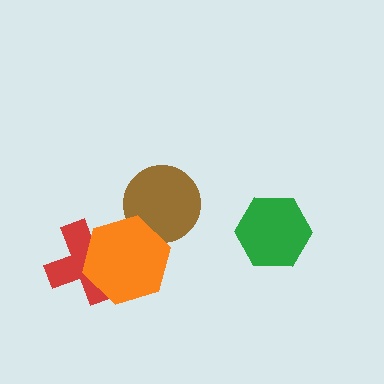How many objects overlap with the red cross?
1 object overlaps with the red cross.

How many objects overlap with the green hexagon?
0 objects overlap with the green hexagon.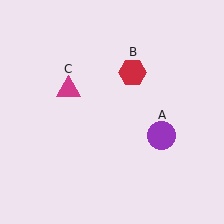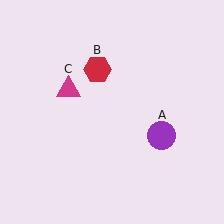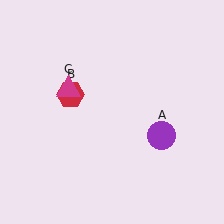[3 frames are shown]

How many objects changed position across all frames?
1 object changed position: red hexagon (object B).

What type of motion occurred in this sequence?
The red hexagon (object B) rotated counterclockwise around the center of the scene.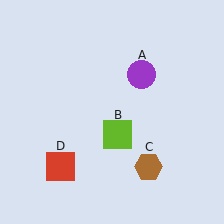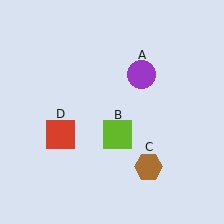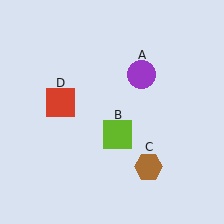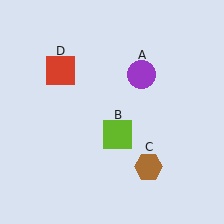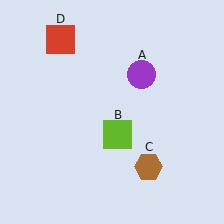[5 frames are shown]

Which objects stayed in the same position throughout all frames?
Purple circle (object A) and lime square (object B) and brown hexagon (object C) remained stationary.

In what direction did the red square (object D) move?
The red square (object D) moved up.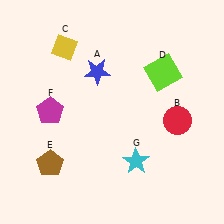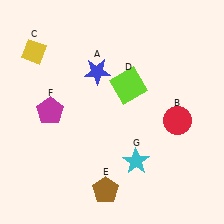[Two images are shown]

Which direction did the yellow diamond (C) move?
The yellow diamond (C) moved left.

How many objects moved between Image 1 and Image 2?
3 objects moved between the two images.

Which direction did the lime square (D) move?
The lime square (D) moved left.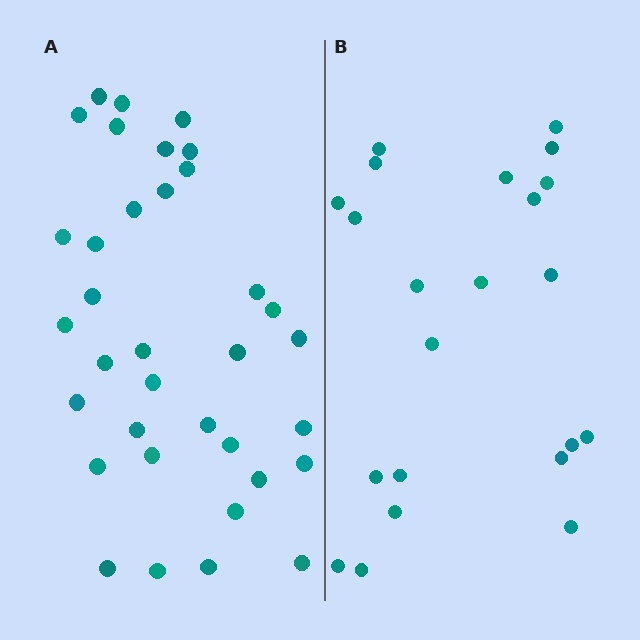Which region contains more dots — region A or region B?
Region A (the left region) has more dots.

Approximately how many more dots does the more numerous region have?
Region A has approximately 15 more dots than region B.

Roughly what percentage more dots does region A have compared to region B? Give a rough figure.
About 60% more.